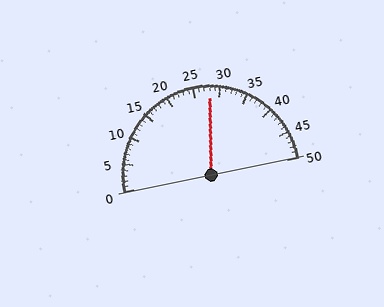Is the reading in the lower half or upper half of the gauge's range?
The reading is in the upper half of the range (0 to 50).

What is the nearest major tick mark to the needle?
The nearest major tick mark is 30.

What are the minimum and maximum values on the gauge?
The gauge ranges from 0 to 50.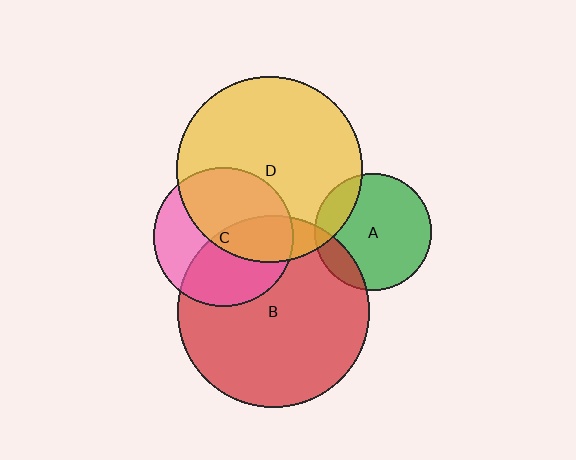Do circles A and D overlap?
Yes.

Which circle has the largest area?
Circle B (red).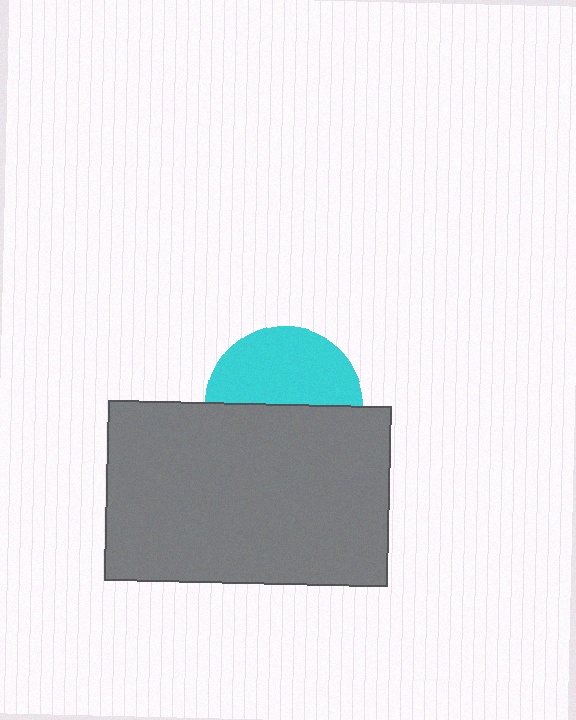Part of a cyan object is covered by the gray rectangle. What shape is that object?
It is a circle.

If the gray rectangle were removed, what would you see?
You would see the complete cyan circle.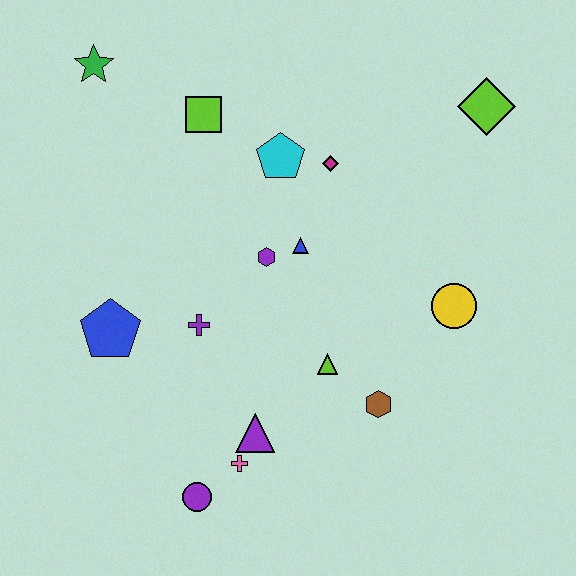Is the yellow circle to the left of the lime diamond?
Yes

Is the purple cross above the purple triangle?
Yes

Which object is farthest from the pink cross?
The lime diamond is farthest from the pink cross.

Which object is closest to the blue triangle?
The purple hexagon is closest to the blue triangle.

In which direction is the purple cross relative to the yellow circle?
The purple cross is to the left of the yellow circle.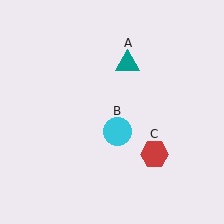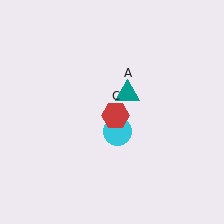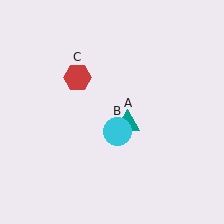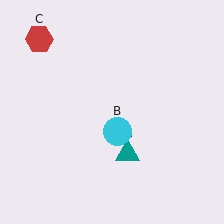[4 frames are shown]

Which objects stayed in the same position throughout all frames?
Cyan circle (object B) remained stationary.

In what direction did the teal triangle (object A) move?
The teal triangle (object A) moved down.